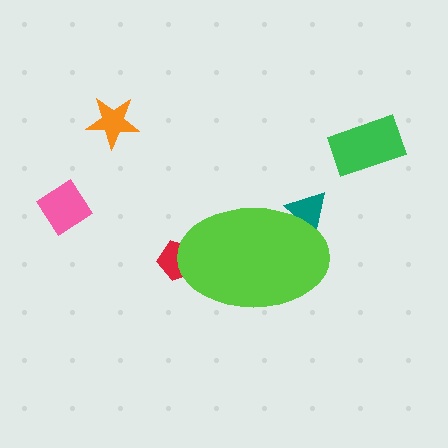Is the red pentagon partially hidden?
Yes, the red pentagon is partially hidden behind the lime ellipse.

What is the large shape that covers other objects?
A lime ellipse.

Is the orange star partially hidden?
No, the orange star is fully visible.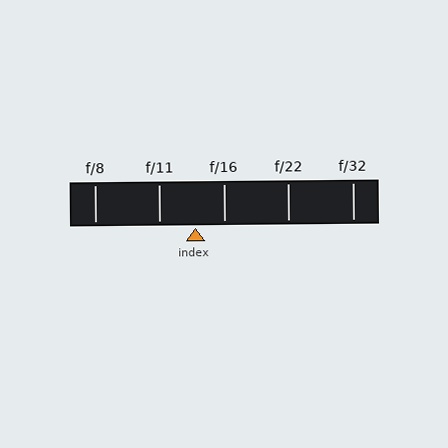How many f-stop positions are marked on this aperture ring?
There are 5 f-stop positions marked.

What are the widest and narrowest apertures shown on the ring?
The widest aperture shown is f/8 and the narrowest is f/32.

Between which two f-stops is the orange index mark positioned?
The index mark is between f/11 and f/16.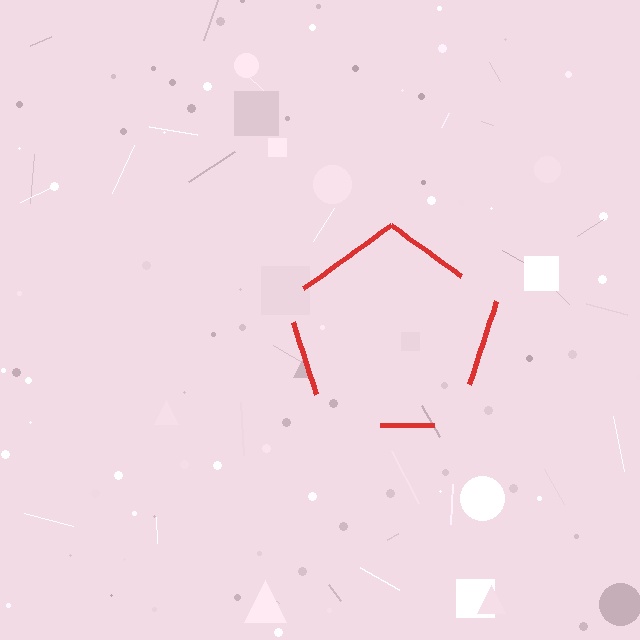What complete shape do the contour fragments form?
The contour fragments form a pentagon.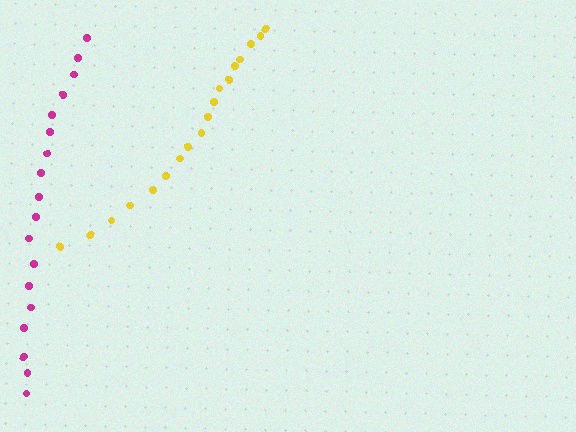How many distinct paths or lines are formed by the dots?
There are 2 distinct paths.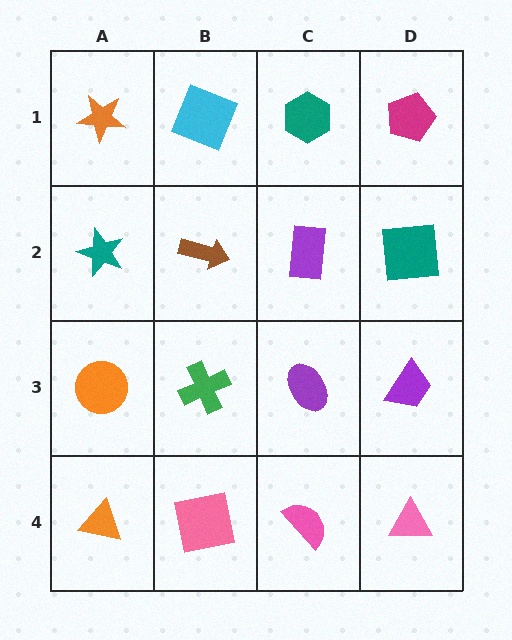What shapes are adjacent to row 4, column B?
A green cross (row 3, column B), an orange triangle (row 4, column A), a pink semicircle (row 4, column C).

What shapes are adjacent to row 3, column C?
A purple rectangle (row 2, column C), a pink semicircle (row 4, column C), a green cross (row 3, column B), a purple trapezoid (row 3, column D).